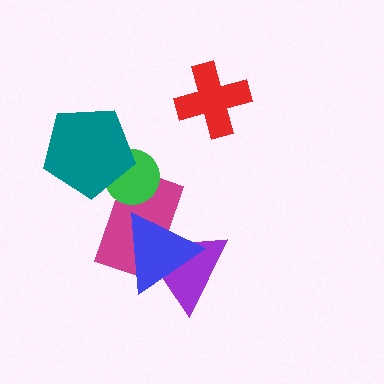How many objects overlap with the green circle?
2 objects overlap with the green circle.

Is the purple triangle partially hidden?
Yes, it is partially covered by another shape.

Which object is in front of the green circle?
The teal pentagon is in front of the green circle.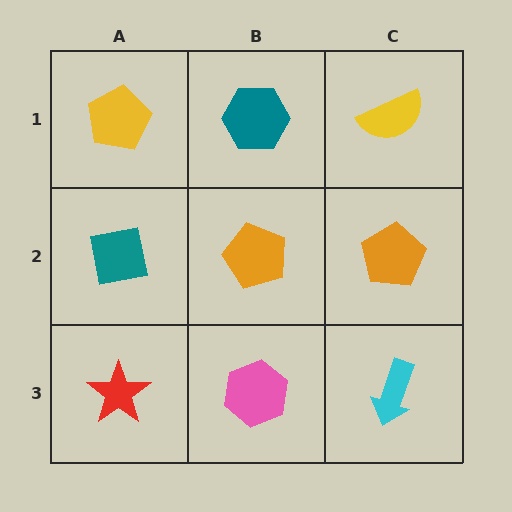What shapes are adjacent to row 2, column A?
A yellow pentagon (row 1, column A), a red star (row 3, column A), an orange pentagon (row 2, column B).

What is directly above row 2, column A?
A yellow pentagon.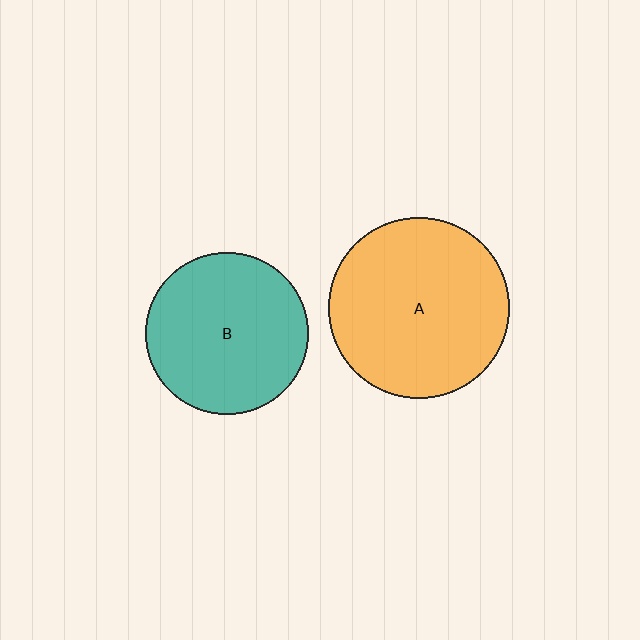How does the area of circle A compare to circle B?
Approximately 1.2 times.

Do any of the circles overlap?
No, none of the circles overlap.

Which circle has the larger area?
Circle A (orange).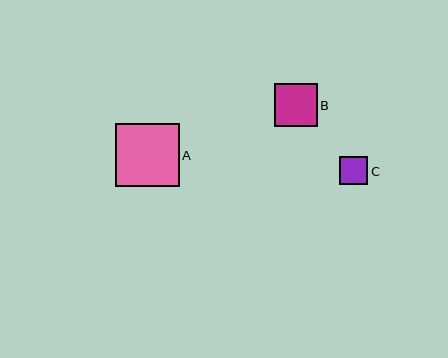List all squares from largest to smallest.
From largest to smallest: A, B, C.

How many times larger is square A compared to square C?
Square A is approximately 2.3 times the size of square C.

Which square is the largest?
Square A is the largest with a size of approximately 64 pixels.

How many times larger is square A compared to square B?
Square A is approximately 1.5 times the size of square B.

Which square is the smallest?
Square C is the smallest with a size of approximately 28 pixels.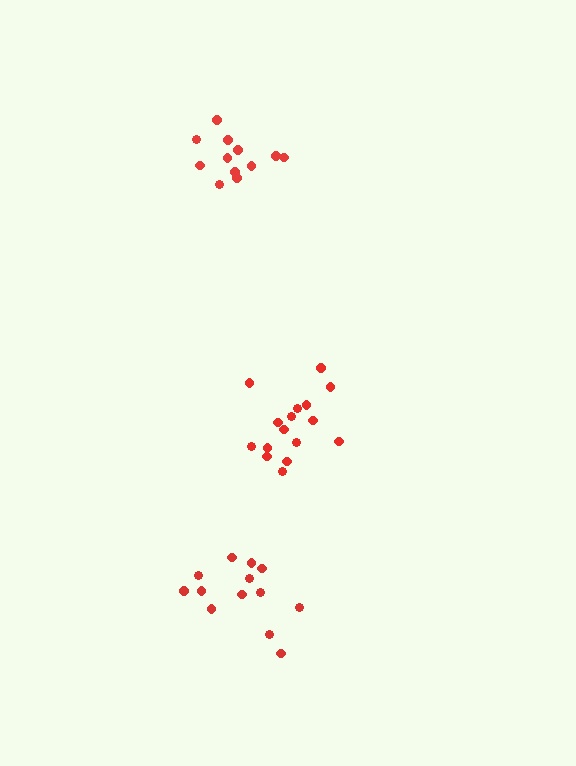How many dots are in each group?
Group 1: 12 dots, Group 2: 13 dots, Group 3: 16 dots (41 total).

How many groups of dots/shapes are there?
There are 3 groups.